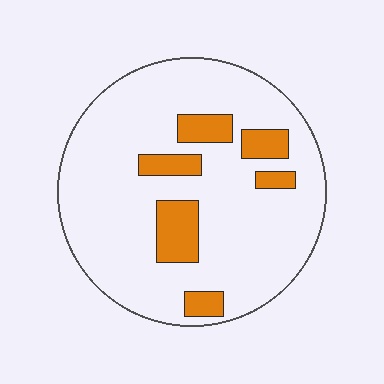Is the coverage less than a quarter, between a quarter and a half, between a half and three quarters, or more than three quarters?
Less than a quarter.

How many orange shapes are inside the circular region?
6.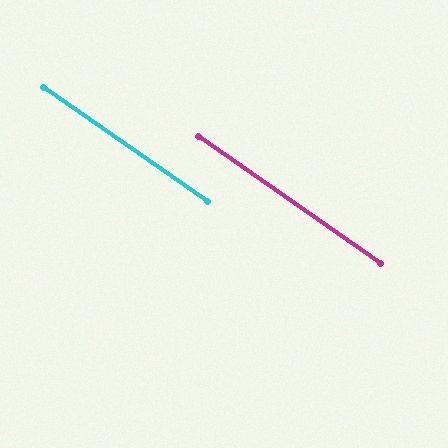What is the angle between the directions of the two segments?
Approximately 0 degrees.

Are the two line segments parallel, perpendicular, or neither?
Parallel — their directions differ by only 0.1°.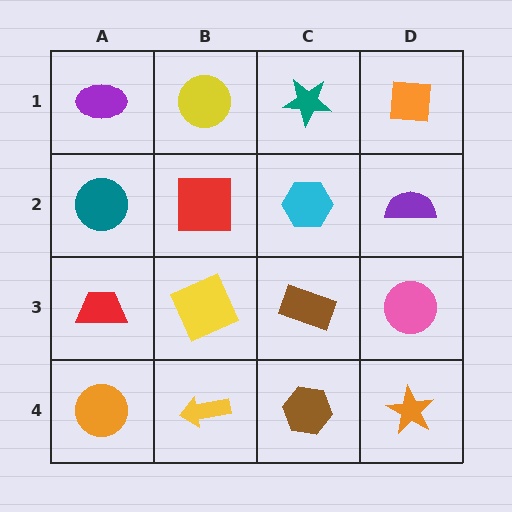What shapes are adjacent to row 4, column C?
A brown rectangle (row 3, column C), a yellow arrow (row 4, column B), an orange star (row 4, column D).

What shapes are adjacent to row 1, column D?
A purple semicircle (row 2, column D), a teal star (row 1, column C).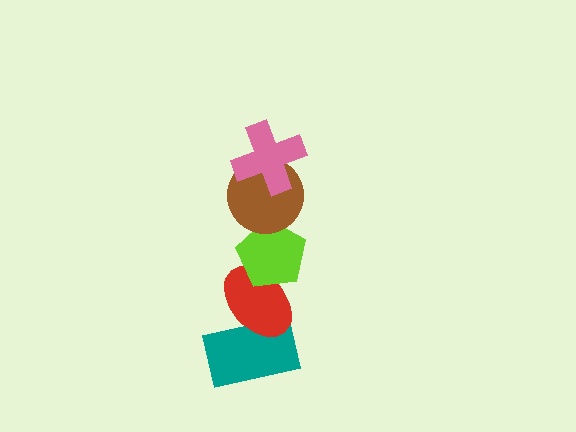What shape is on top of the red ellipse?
The lime pentagon is on top of the red ellipse.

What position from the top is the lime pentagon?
The lime pentagon is 3rd from the top.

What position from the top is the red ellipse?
The red ellipse is 4th from the top.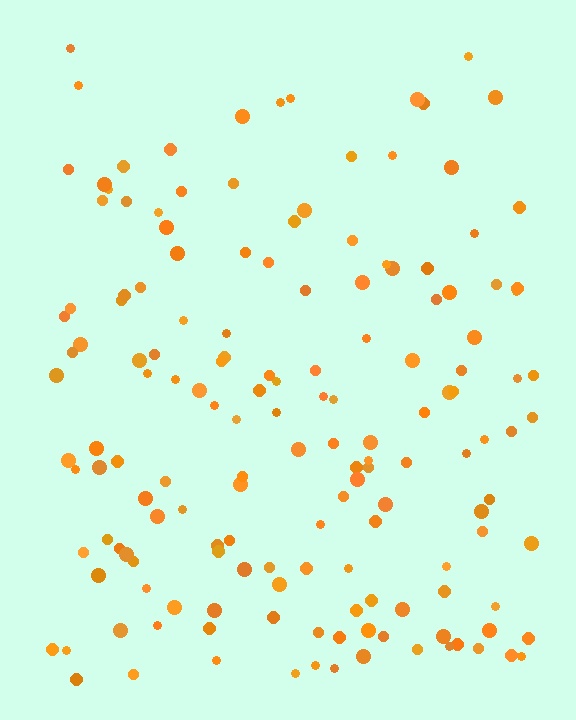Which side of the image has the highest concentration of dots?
The bottom.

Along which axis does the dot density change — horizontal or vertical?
Vertical.